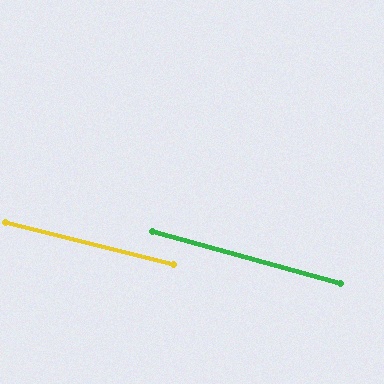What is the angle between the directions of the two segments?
Approximately 2 degrees.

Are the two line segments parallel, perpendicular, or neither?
Parallel — their directions differ by only 1.7°.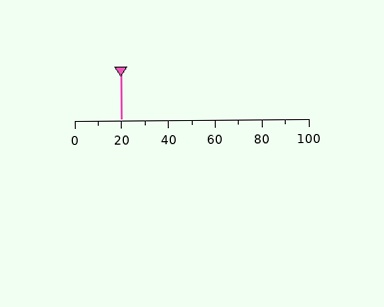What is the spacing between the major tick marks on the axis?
The major ticks are spaced 20 apart.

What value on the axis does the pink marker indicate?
The marker indicates approximately 20.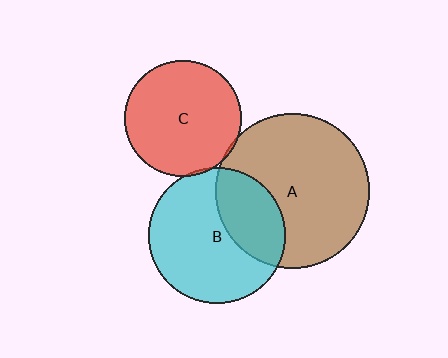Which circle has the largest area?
Circle A (brown).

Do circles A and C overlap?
Yes.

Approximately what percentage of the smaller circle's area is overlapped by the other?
Approximately 5%.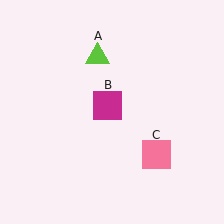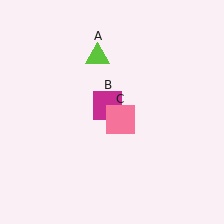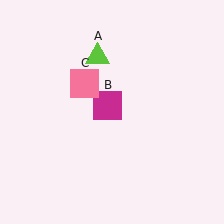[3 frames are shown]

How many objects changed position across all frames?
1 object changed position: pink square (object C).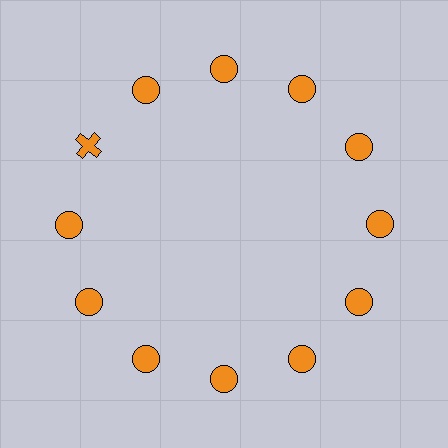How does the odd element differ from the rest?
It has a different shape: cross instead of circle.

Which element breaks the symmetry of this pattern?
The orange cross at roughly the 10 o'clock position breaks the symmetry. All other shapes are orange circles.